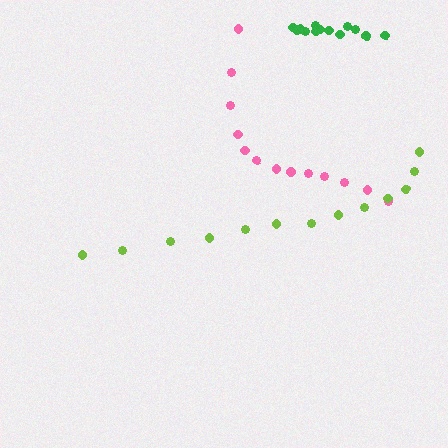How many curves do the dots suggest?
There are 3 distinct paths.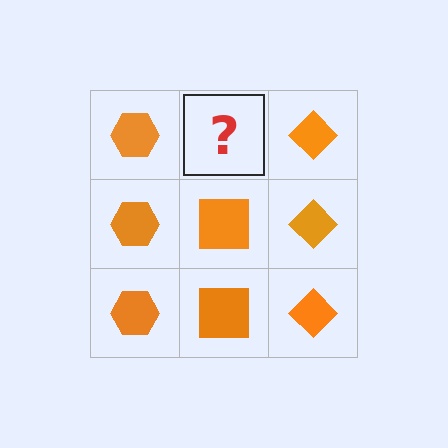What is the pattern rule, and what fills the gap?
The rule is that each column has a consistent shape. The gap should be filled with an orange square.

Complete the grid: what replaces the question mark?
The question mark should be replaced with an orange square.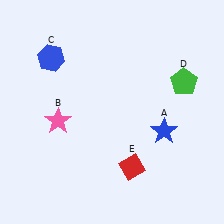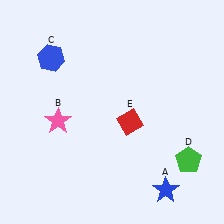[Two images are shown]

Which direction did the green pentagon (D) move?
The green pentagon (D) moved down.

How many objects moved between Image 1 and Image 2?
3 objects moved between the two images.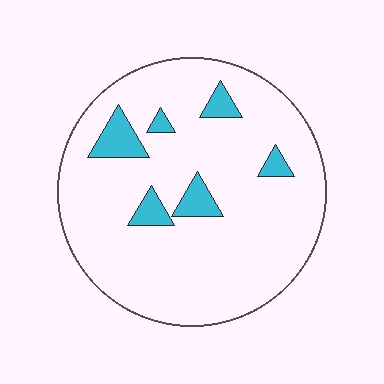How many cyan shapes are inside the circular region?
6.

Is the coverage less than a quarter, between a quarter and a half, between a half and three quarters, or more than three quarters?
Less than a quarter.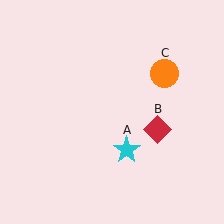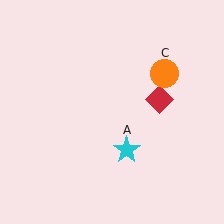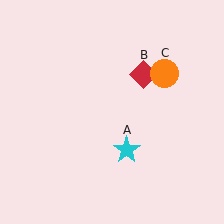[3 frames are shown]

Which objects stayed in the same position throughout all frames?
Cyan star (object A) and orange circle (object C) remained stationary.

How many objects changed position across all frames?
1 object changed position: red diamond (object B).